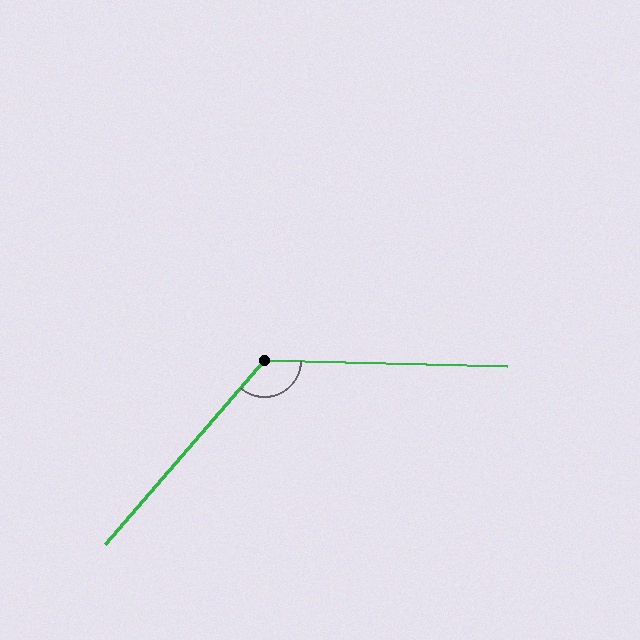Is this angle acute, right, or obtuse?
It is obtuse.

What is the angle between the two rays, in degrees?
Approximately 129 degrees.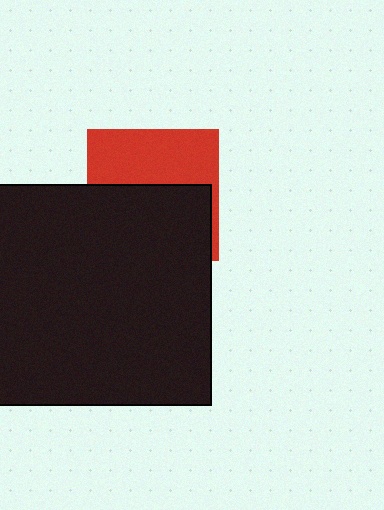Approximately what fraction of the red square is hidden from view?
Roughly 56% of the red square is hidden behind the black square.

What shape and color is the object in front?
The object in front is a black square.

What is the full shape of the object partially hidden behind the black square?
The partially hidden object is a red square.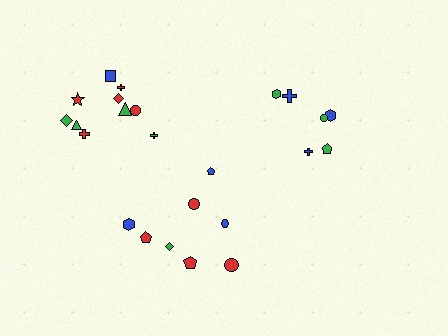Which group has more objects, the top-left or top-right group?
The top-left group.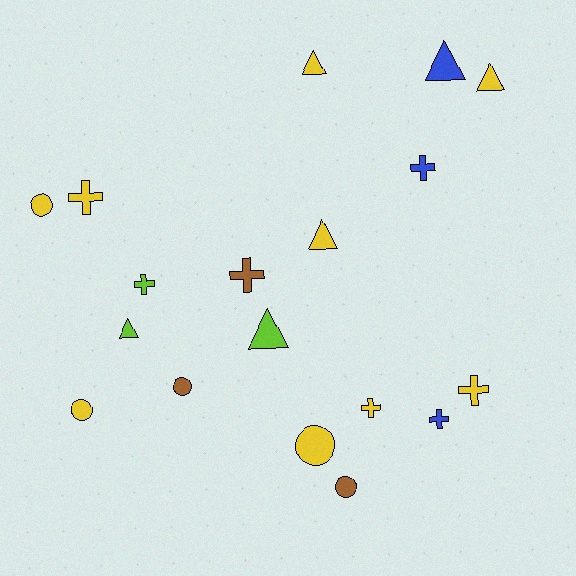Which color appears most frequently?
Yellow, with 9 objects.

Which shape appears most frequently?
Cross, with 7 objects.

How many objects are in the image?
There are 18 objects.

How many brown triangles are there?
There are no brown triangles.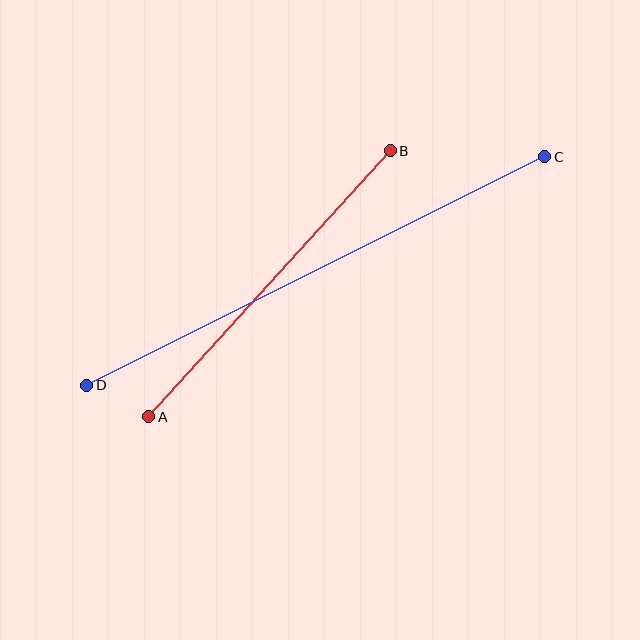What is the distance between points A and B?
The distance is approximately 359 pixels.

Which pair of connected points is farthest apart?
Points C and D are farthest apart.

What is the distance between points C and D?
The distance is approximately 512 pixels.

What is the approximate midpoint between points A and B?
The midpoint is at approximately (269, 284) pixels.